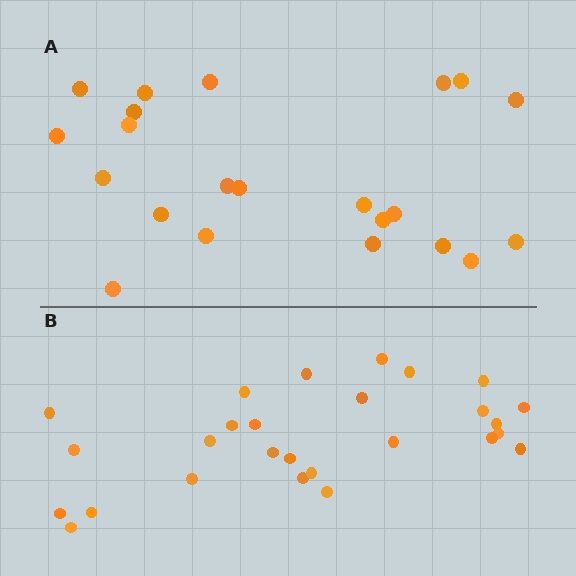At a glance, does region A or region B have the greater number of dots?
Region B (the bottom region) has more dots.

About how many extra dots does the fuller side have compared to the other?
Region B has about 5 more dots than region A.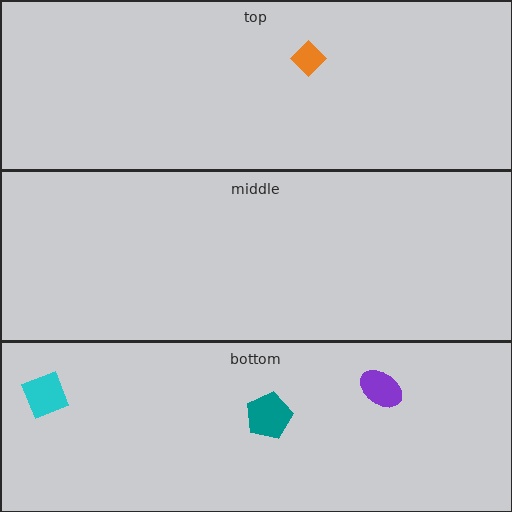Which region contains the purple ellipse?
The bottom region.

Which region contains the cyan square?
The bottom region.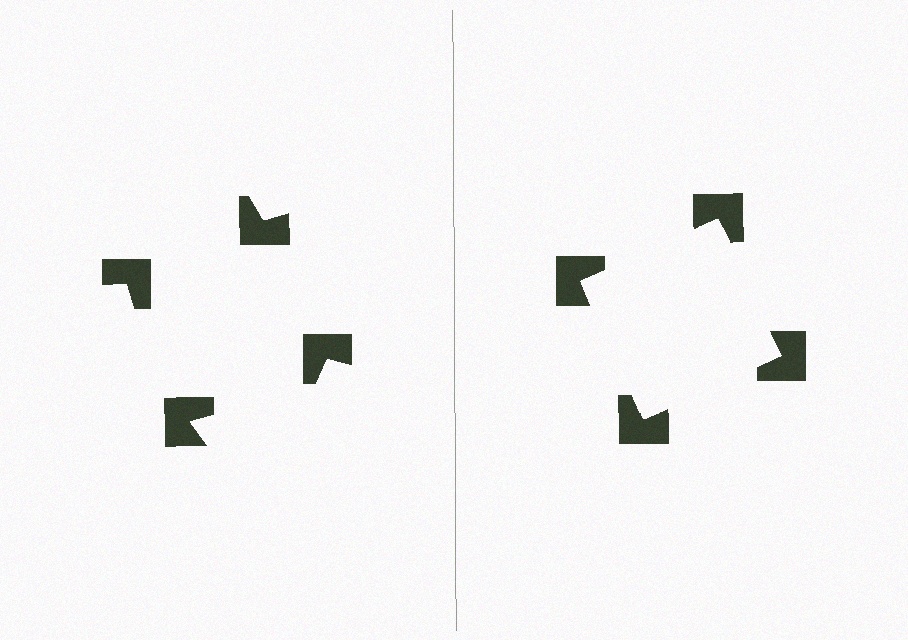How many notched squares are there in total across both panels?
8 — 4 on each side.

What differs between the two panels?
The notched squares are positioned identically on both sides; only the wedge orientations differ. On the right they align to a square; on the left they are misaligned.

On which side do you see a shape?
An illusory square appears on the right side. On the left side the wedge cuts are rotated, so no coherent shape forms.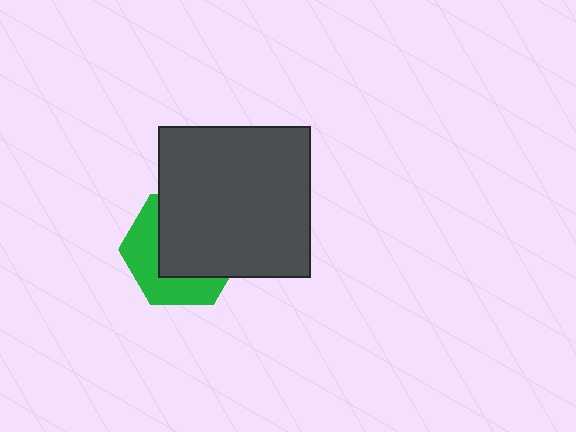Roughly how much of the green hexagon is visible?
A small part of it is visible (roughly 41%).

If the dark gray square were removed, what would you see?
You would see the complete green hexagon.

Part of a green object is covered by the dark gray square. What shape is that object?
It is a hexagon.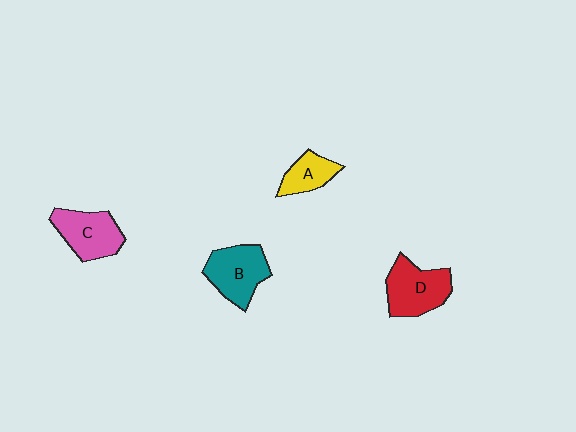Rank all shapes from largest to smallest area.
From largest to smallest: D (red), B (teal), C (pink), A (yellow).